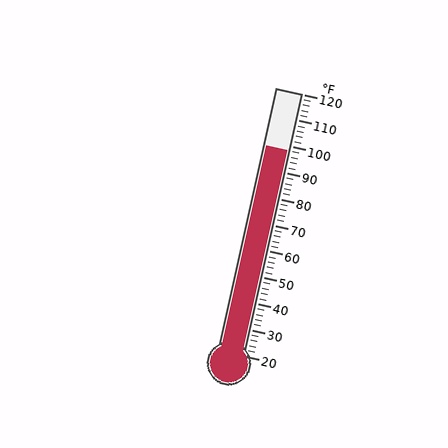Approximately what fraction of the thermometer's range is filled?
The thermometer is filled to approximately 80% of its range.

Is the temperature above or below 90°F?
The temperature is above 90°F.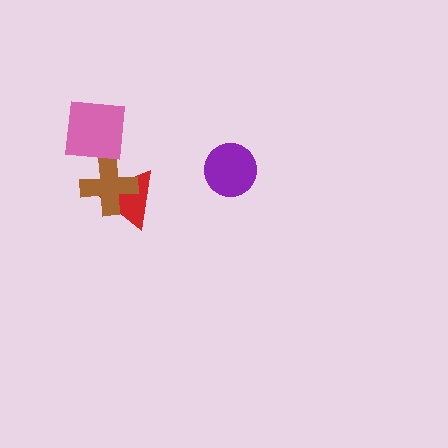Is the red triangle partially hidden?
Yes, it is partially covered by another shape.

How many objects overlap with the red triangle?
1 object overlaps with the red triangle.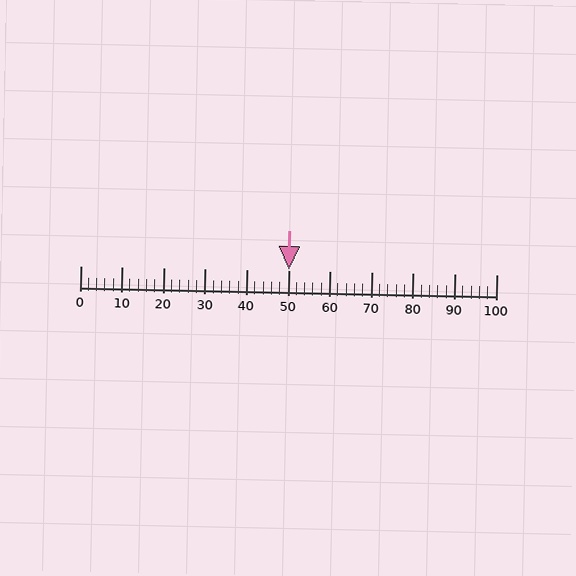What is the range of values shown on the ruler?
The ruler shows values from 0 to 100.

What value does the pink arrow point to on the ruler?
The pink arrow points to approximately 50.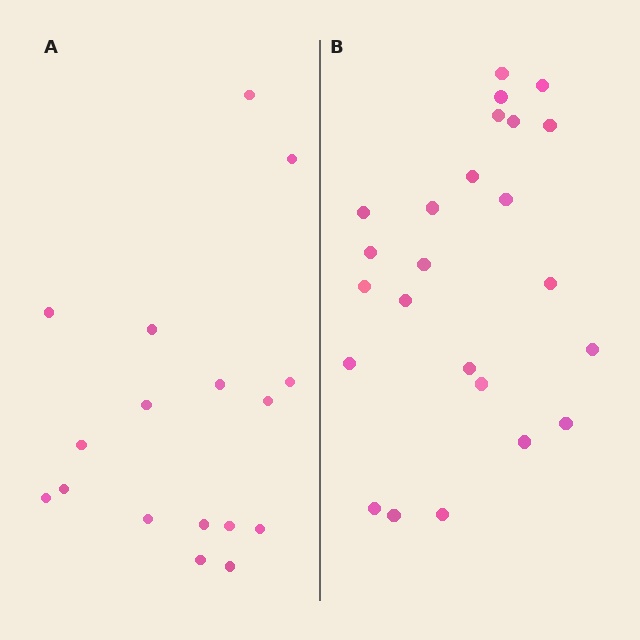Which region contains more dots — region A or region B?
Region B (the right region) has more dots.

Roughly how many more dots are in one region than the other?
Region B has roughly 8 or so more dots than region A.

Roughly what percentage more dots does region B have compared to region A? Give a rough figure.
About 40% more.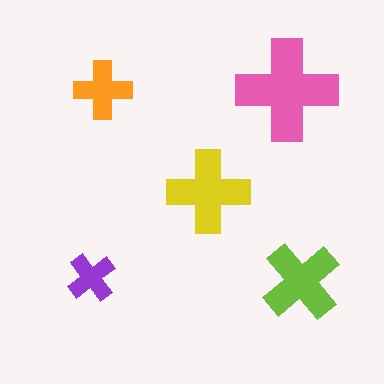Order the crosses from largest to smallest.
the pink one, the yellow one, the lime one, the orange one, the purple one.